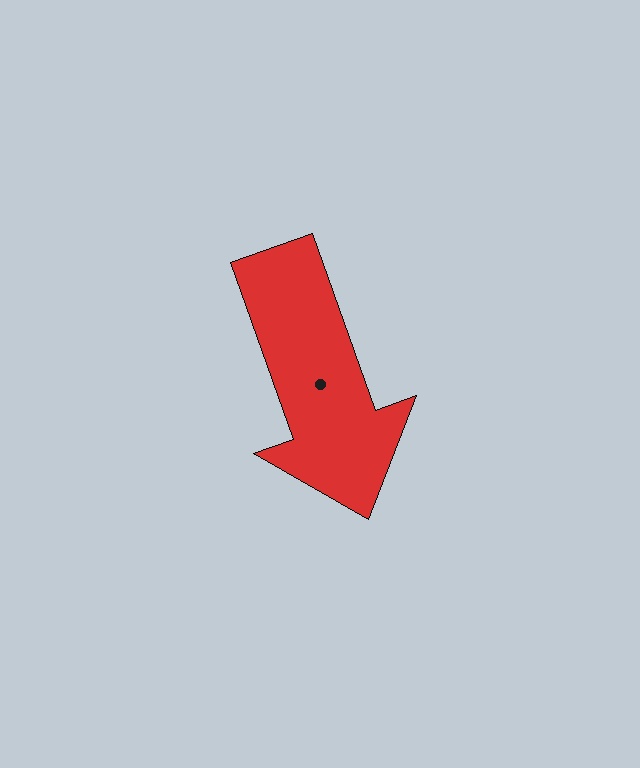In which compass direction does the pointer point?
South.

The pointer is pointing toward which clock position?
Roughly 5 o'clock.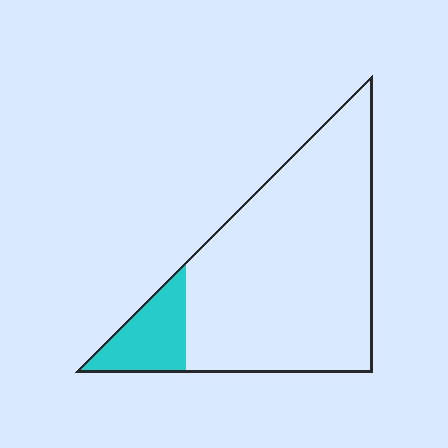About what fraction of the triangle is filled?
About one eighth (1/8).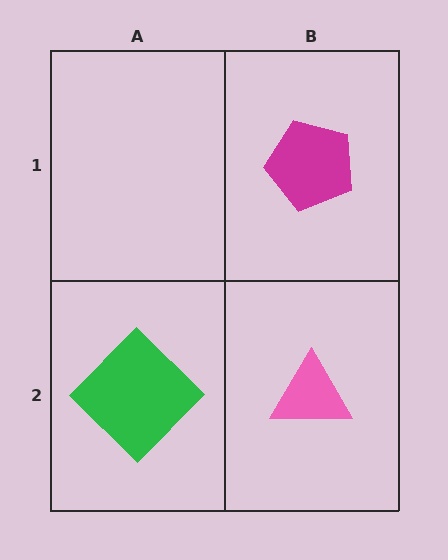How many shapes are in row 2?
2 shapes.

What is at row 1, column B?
A magenta pentagon.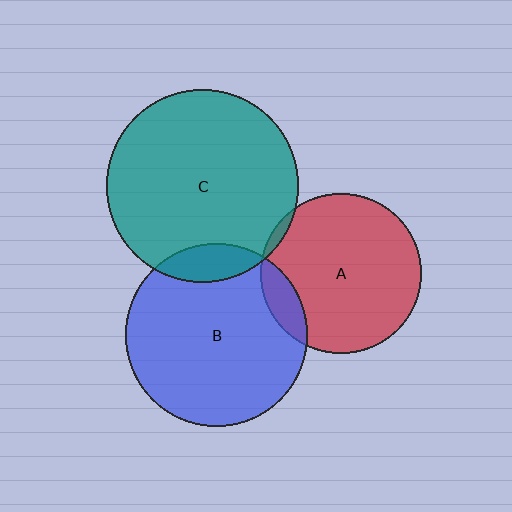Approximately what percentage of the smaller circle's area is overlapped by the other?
Approximately 10%.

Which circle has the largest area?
Circle C (teal).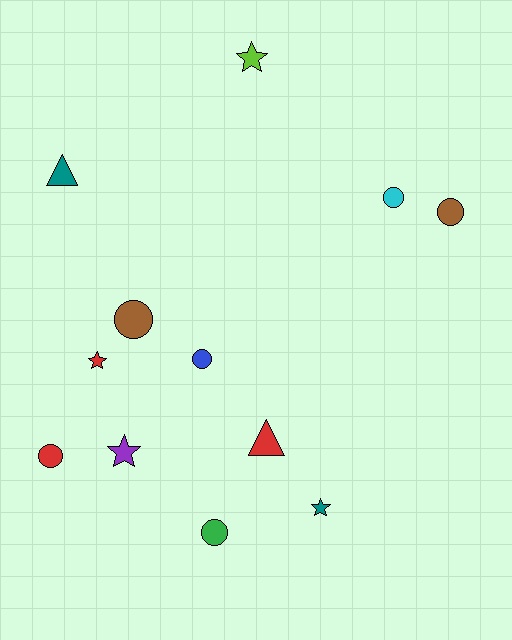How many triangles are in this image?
There are 2 triangles.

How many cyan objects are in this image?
There is 1 cyan object.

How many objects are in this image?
There are 12 objects.